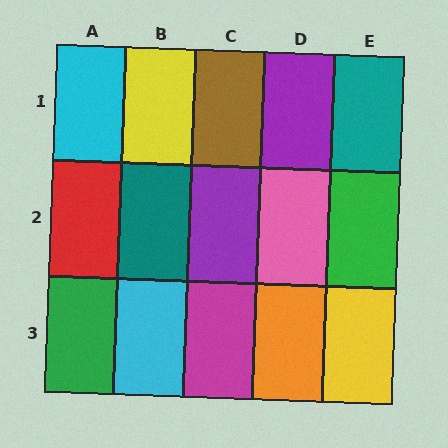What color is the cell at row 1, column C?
Brown.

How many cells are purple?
2 cells are purple.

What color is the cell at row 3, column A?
Green.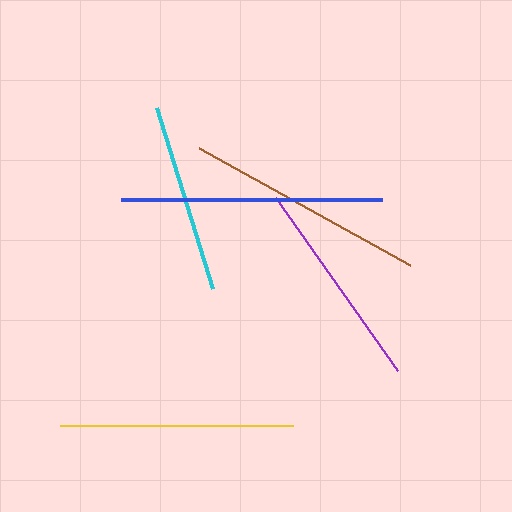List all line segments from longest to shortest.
From longest to shortest: blue, brown, yellow, purple, cyan.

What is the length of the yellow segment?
The yellow segment is approximately 233 pixels long.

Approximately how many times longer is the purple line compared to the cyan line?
The purple line is approximately 1.1 times the length of the cyan line.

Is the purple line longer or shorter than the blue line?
The blue line is longer than the purple line.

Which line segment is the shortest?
The cyan line is the shortest at approximately 189 pixels.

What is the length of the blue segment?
The blue segment is approximately 261 pixels long.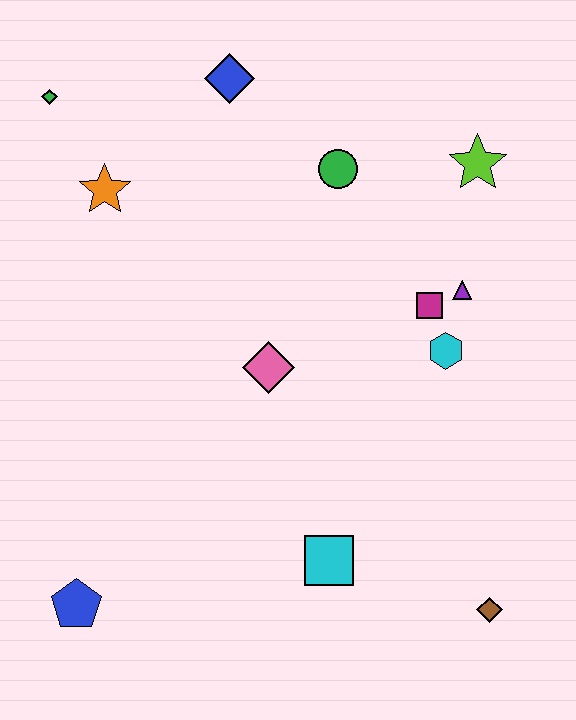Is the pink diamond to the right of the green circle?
No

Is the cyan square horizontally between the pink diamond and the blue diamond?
No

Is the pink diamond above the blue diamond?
No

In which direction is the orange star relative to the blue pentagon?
The orange star is above the blue pentagon.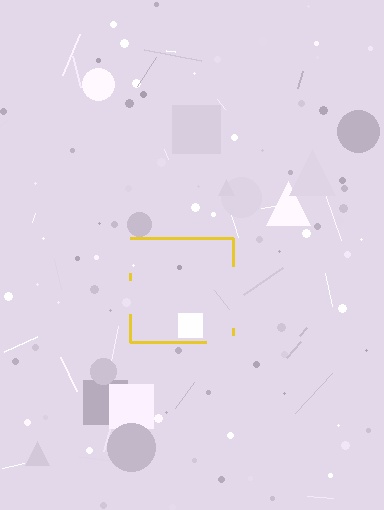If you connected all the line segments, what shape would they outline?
They would outline a square.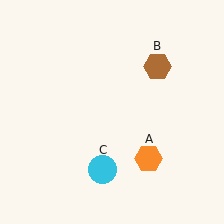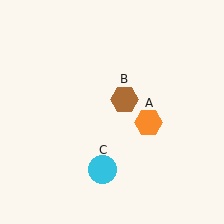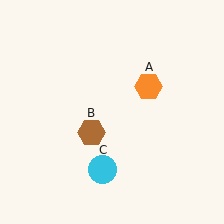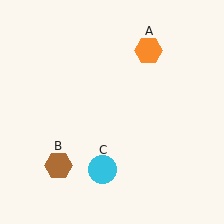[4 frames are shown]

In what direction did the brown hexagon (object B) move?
The brown hexagon (object B) moved down and to the left.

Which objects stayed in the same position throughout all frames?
Cyan circle (object C) remained stationary.